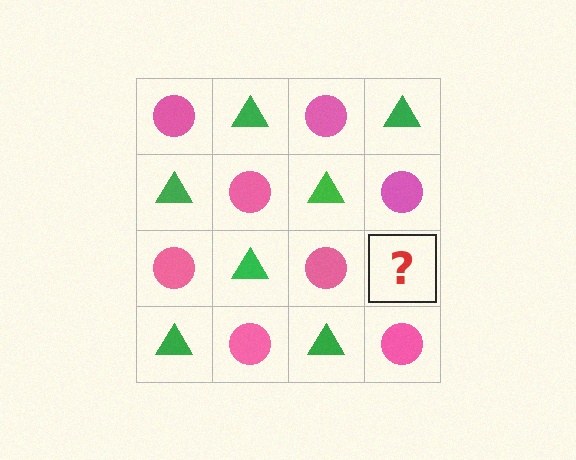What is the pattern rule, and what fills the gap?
The rule is that it alternates pink circle and green triangle in a checkerboard pattern. The gap should be filled with a green triangle.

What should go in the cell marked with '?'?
The missing cell should contain a green triangle.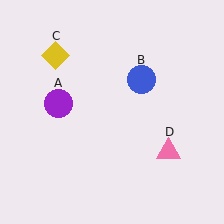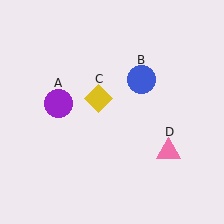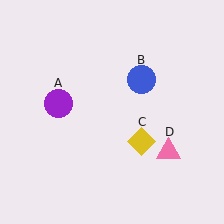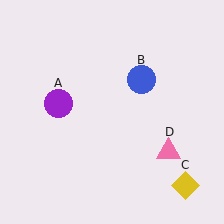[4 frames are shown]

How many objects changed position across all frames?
1 object changed position: yellow diamond (object C).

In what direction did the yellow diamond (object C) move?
The yellow diamond (object C) moved down and to the right.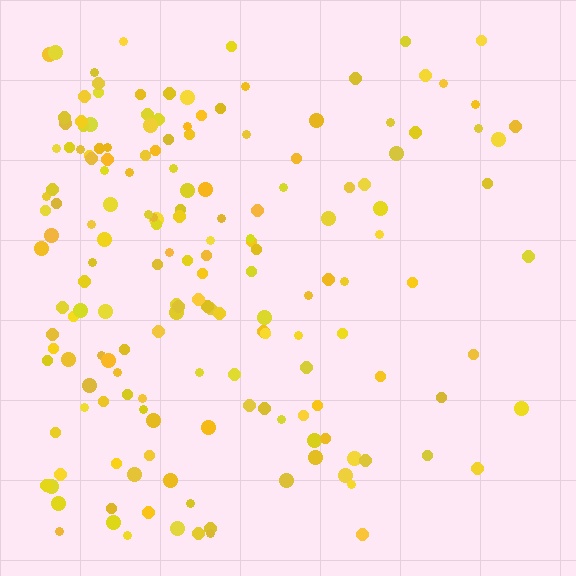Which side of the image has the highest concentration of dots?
The left.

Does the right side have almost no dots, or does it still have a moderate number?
Still a moderate number, just noticeably fewer than the left.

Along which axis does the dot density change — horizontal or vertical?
Horizontal.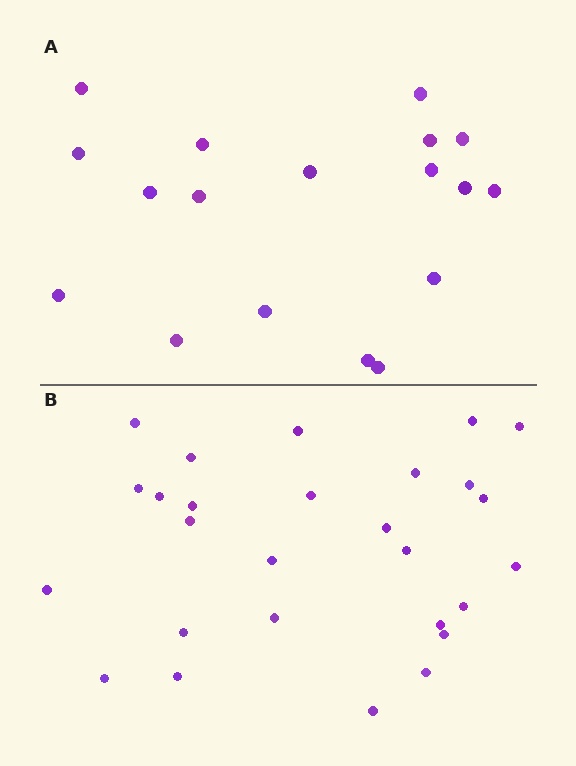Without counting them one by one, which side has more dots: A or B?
Region B (the bottom region) has more dots.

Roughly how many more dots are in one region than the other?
Region B has roughly 8 or so more dots than region A.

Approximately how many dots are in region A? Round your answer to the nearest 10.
About 20 dots. (The exact count is 18, which rounds to 20.)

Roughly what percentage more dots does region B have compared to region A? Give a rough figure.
About 50% more.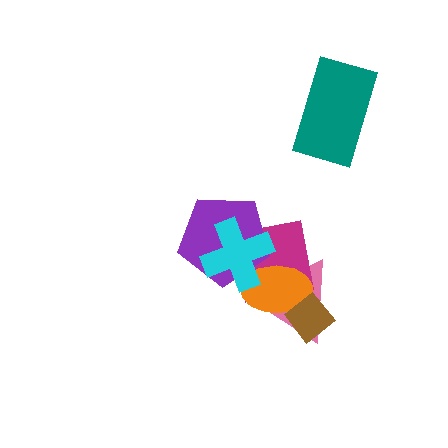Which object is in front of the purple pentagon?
The cyan cross is in front of the purple pentagon.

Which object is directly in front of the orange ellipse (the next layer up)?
The purple pentagon is directly in front of the orange ellipse.